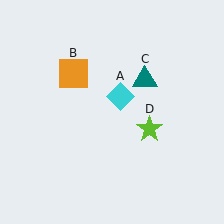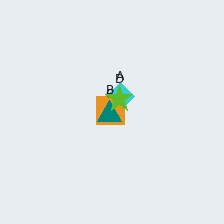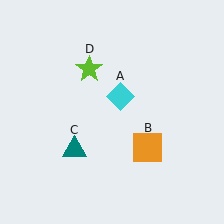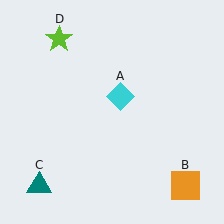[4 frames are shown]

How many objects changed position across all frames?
3 objects changed position: orange square (object B), teal triangle (object C), lime star (object D).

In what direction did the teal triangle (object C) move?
The teal triangle (object C) moved down and to the left.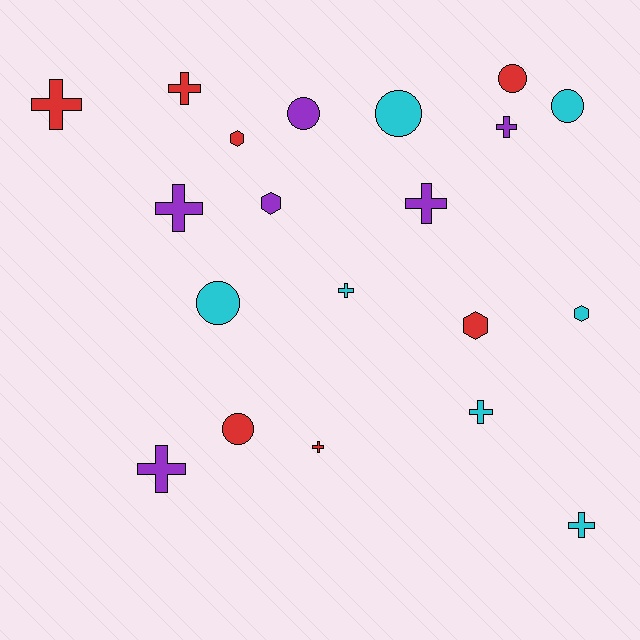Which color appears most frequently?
Cyan, with 7 objects.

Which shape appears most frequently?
Cross, with 10 objects.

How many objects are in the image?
There are 20 objects.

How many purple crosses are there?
There are 4 purple crosses.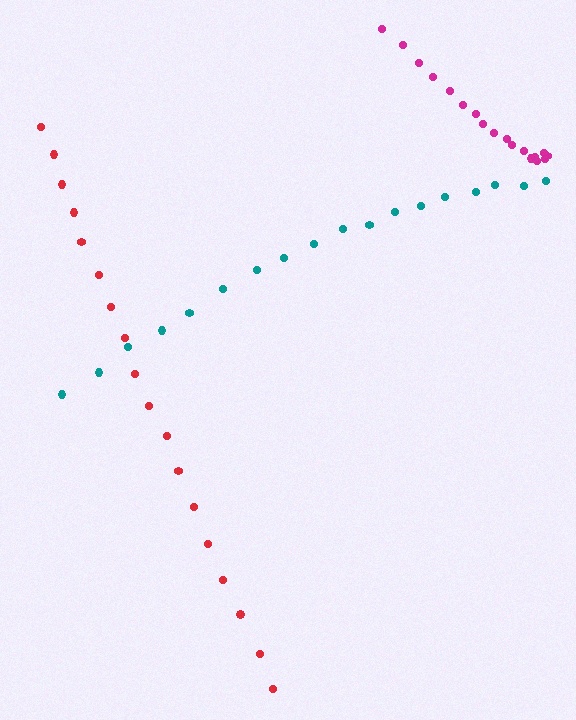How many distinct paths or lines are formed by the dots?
There are 3 distinct paths.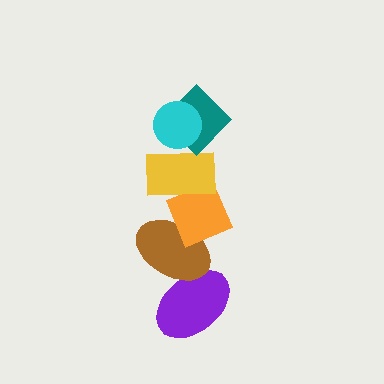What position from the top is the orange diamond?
The orange diamond is 4th from the top.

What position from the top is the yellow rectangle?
The yellow rectangle is 3rd from the top.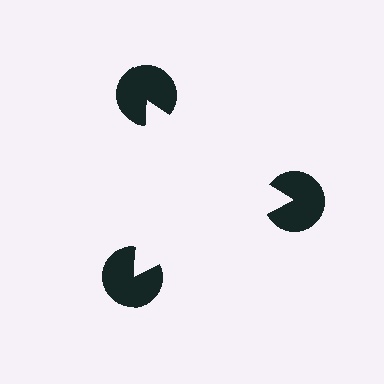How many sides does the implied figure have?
3 sides.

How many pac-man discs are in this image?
There are 3 — one at each vertex of the illusory triangle.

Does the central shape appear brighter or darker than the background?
It typically appears slightly brighter than the background, even though no actual brightness change is drawn.